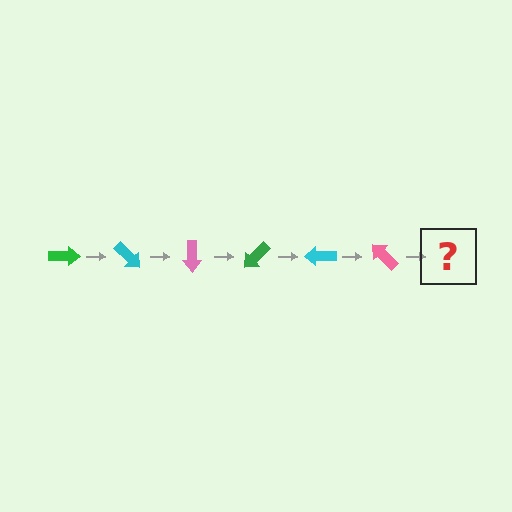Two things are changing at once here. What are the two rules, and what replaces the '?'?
The two rules are that it rotates 45 degrees each step and the color cycles through green, cyan, and pink. The '?' should be a green arrow, rotated 270 degrees from the start.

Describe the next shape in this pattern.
It should be a green arrow, rotated 270 degrees from the start.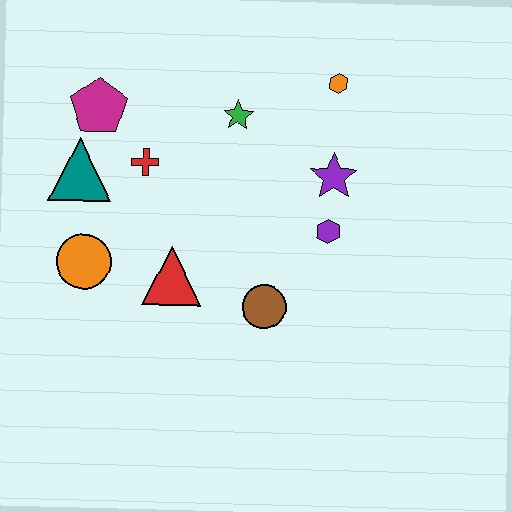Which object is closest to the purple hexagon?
The purple star is closest to the purple hexagon.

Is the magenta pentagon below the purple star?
No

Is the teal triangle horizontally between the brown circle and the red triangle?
No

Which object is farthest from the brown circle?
The magenta pentagon is farthest from the brown circle.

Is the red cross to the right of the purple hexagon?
No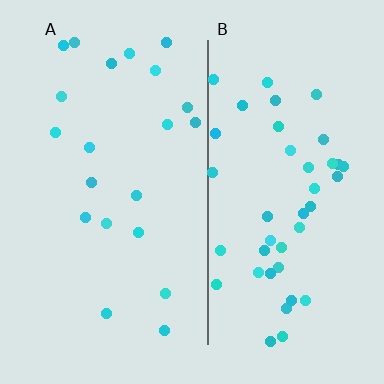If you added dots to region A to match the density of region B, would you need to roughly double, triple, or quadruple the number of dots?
Approximately double.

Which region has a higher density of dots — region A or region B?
B (the right).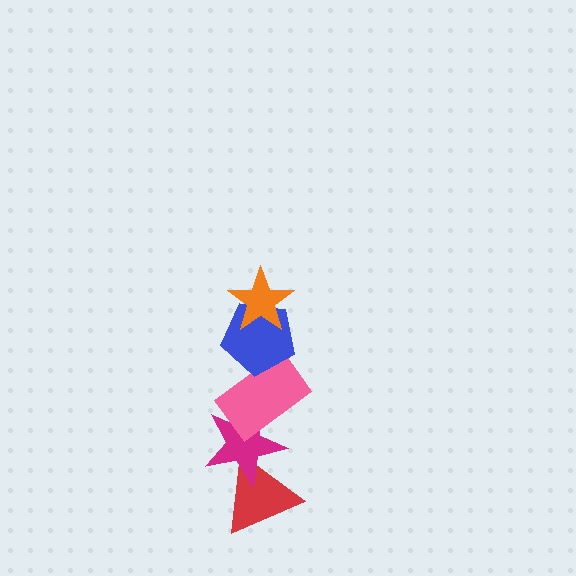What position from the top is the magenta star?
The magenta star is 4th from the top.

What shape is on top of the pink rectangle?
The blue pentagon is on top of the pink rectangle.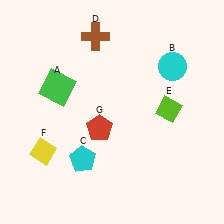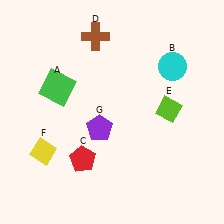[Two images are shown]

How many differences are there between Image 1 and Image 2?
There are 2 differences between the two images.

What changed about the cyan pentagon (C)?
In Image 1, C is cyan. In Image 2, it changed to red.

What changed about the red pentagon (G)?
In Image 1, G is red. In Image 2, it changed to purple.